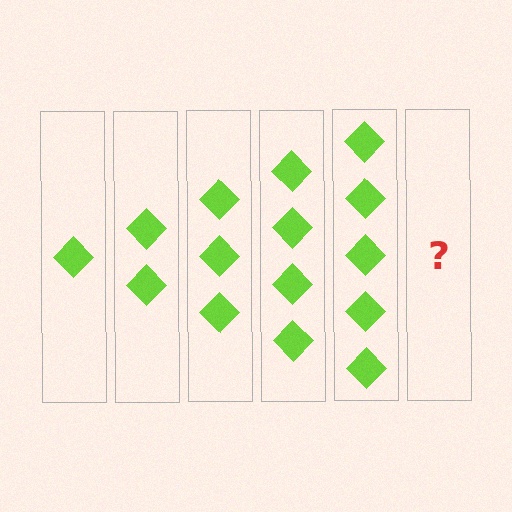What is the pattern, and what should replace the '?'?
The pattern is that each step adds one more diamond. The '?' should be 6 diamonds.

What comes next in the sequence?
The next element should be 6 diamonds.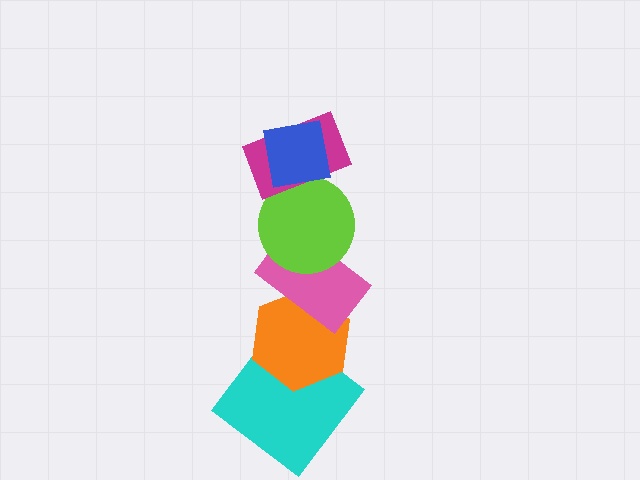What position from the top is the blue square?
The blue square is 1st from the top.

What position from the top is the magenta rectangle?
The magenta rectangle is 2nd from the top.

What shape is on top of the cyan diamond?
The orange hexagon is on top of the cyan diamond.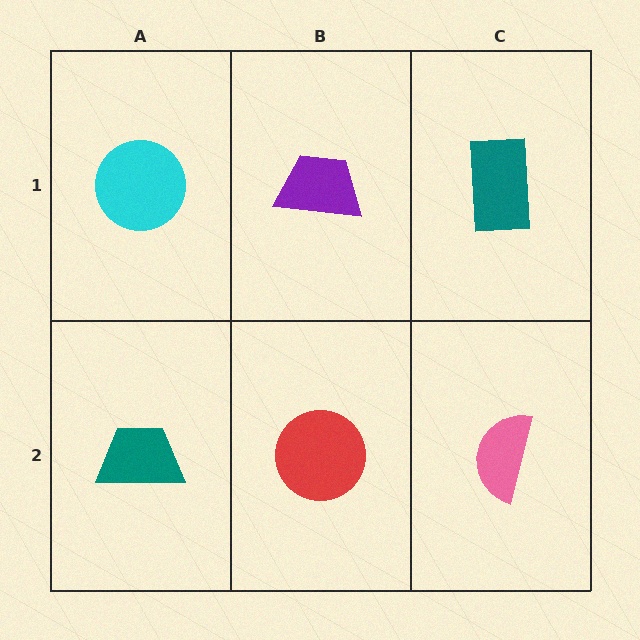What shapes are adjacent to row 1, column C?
A pink semicircle (row 2, column C), a purple trapezoid (row 1, column B).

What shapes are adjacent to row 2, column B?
A purple trapezoid (row 1, column B), a teal trapezoid (row 2, column A), a pink semicircle (row 2, column C).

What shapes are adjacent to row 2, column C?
A teal rectangle (row 1, column C), a red circle (row 2, column B).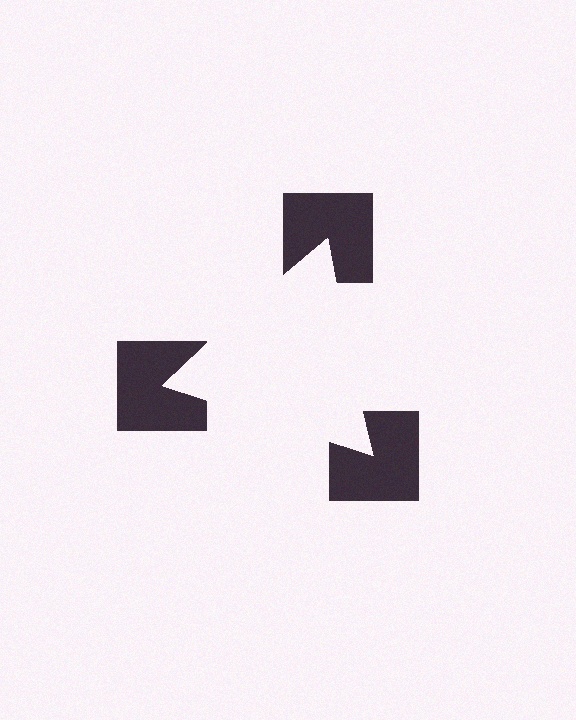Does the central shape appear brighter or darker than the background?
It typically appears slightly brighter than the background, even though no actual brightness change is drawn.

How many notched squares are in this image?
There are 3 — one at each vertex of the illusory triangle.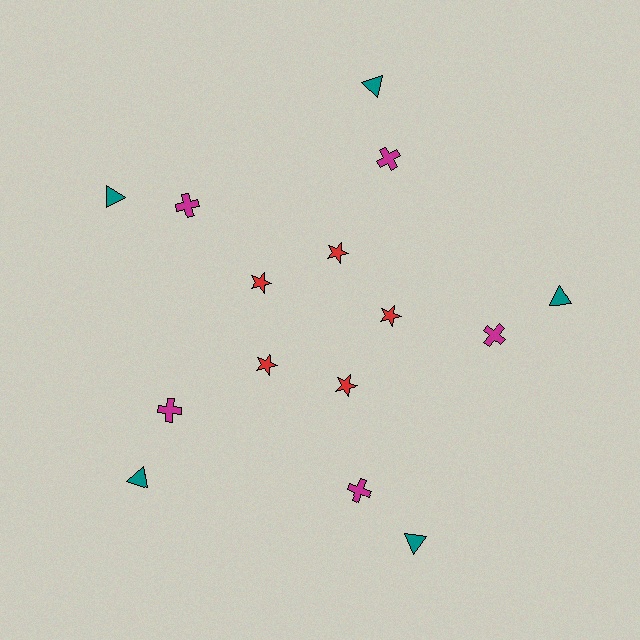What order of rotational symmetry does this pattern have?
This pattern has 5-fold rotational symmetry.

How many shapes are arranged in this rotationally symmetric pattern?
There are 15 shapes, arranged in 5 groups of 3.